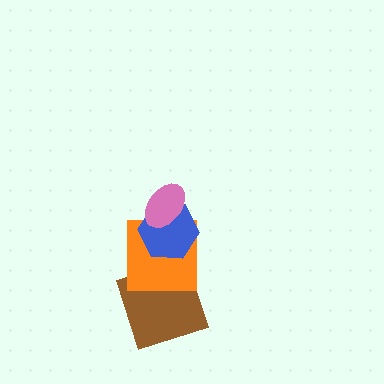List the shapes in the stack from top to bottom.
From top to bottom: the pink ellipse, the blue hexagon, the orange square, the brown square.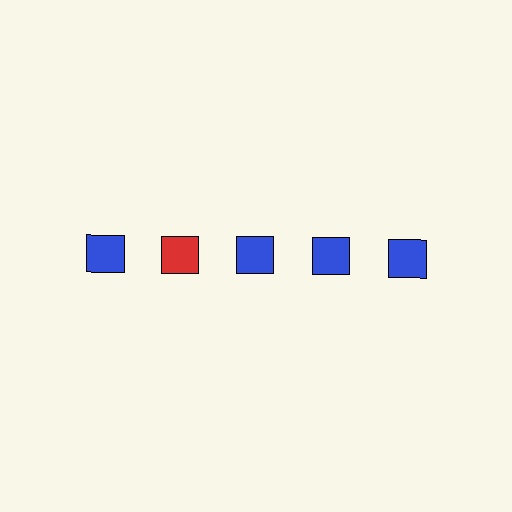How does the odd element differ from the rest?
It has a different color: red instead of blue.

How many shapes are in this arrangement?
There are 5 shapes arranged in a grid pattern.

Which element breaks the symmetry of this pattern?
The red square in the top row, second from left column breaks the symmetry. All other shapes are blue squares.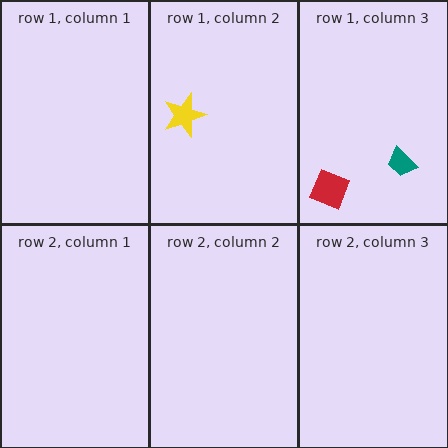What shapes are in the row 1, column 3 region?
The teal trapezoid, the red diamond.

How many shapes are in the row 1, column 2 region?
1.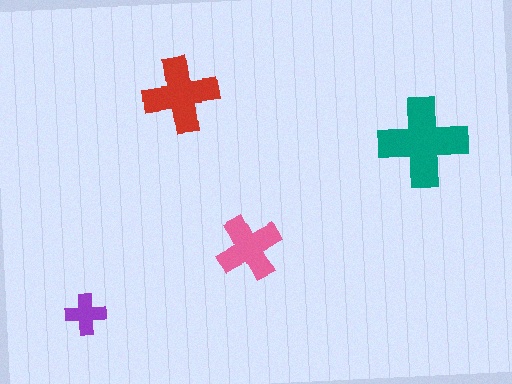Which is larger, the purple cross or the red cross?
The red one.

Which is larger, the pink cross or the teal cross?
The teal one.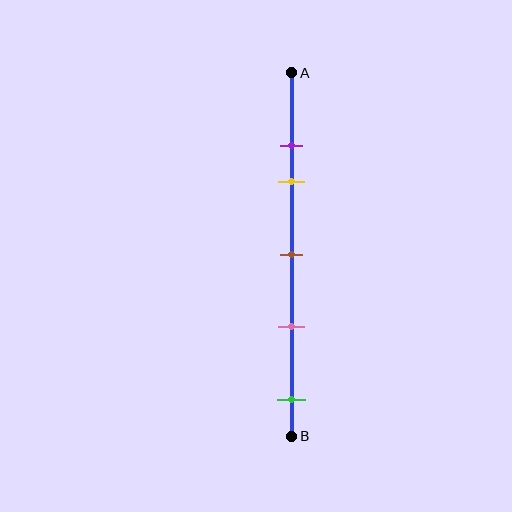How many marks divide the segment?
There are 5 marks dividing the segment.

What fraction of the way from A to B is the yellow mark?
The yellow mark is approximately 30% (0.3) of the way from A to B.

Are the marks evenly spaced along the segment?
No, the marks are not evenly spaced.